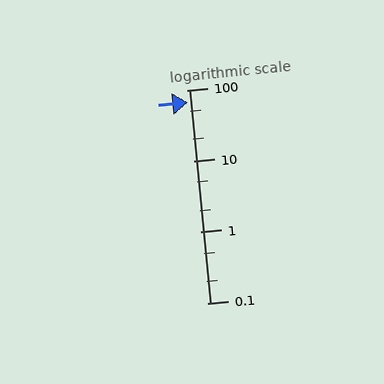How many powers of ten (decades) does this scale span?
The scale spans 3 decades, from 0.1 to 100.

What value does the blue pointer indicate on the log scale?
The pointer indicates approximately 66.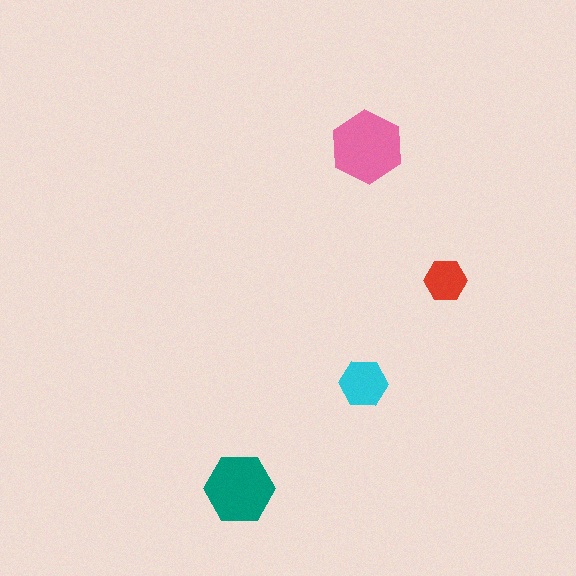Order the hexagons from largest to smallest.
the pink one, the teal one, the cyan one, the red one.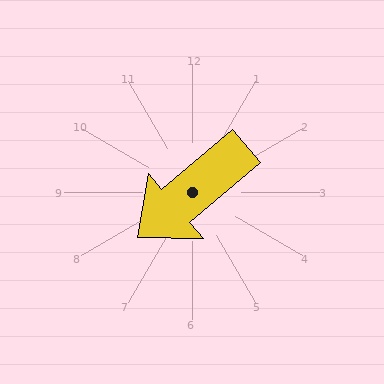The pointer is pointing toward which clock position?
Roughly 8 o'clock.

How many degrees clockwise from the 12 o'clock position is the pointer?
Approximately 230 degrees.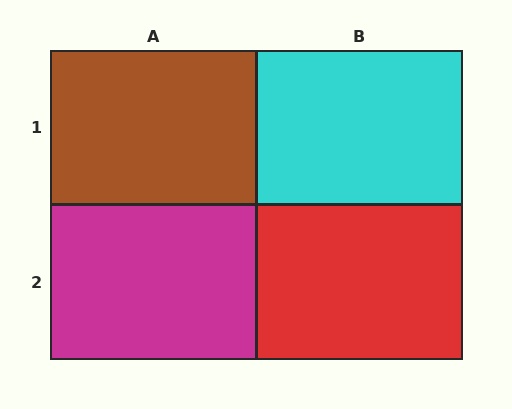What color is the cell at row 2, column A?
Magenta.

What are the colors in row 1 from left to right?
Brown, cyan.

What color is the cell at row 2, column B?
Red.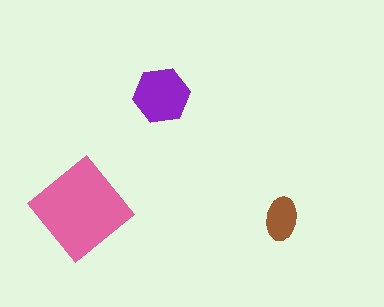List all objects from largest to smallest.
The pink diamond, the purple hexagon, the brown ellipse.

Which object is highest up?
The purple hexagon is topmost.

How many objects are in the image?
There are 3 objects in the image.